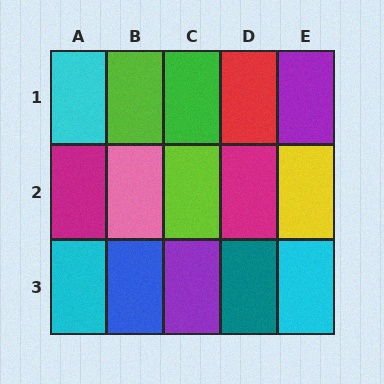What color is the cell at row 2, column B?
Pink.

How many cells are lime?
2 cells are lime.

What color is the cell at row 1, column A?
Cyan.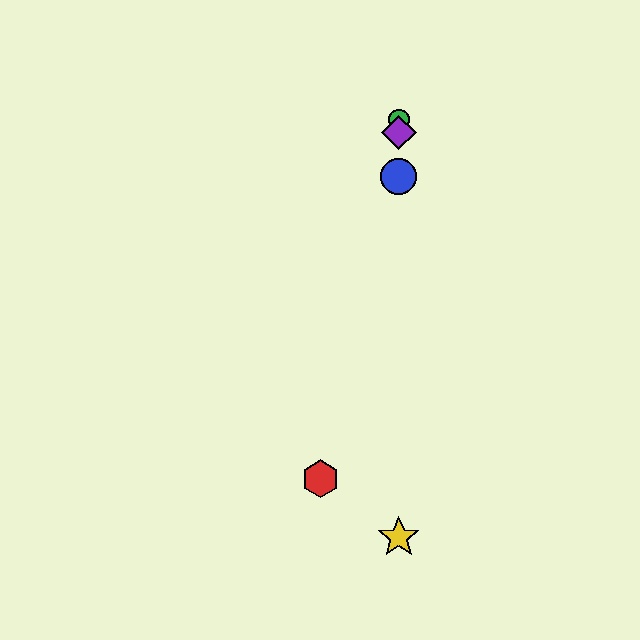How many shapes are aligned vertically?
4 shapes (the blue circle, the green circle, the yellow star, the purple diamond) are aligned vertically.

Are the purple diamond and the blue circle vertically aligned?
Yes, both are at x≈399.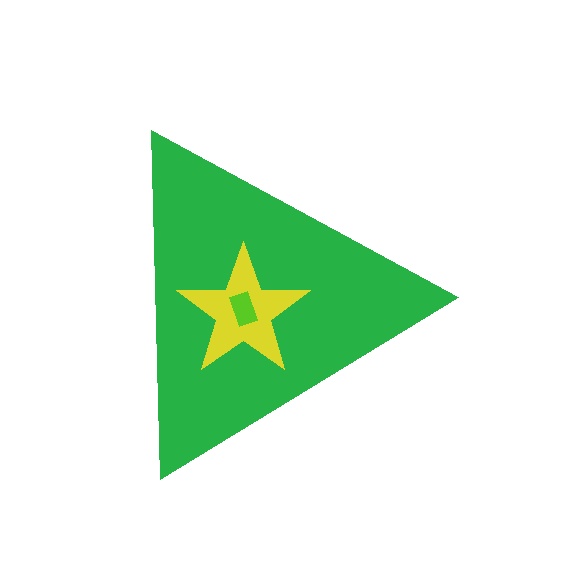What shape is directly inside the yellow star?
The lime rectangle.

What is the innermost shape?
The lime rectangle.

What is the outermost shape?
The green triangle.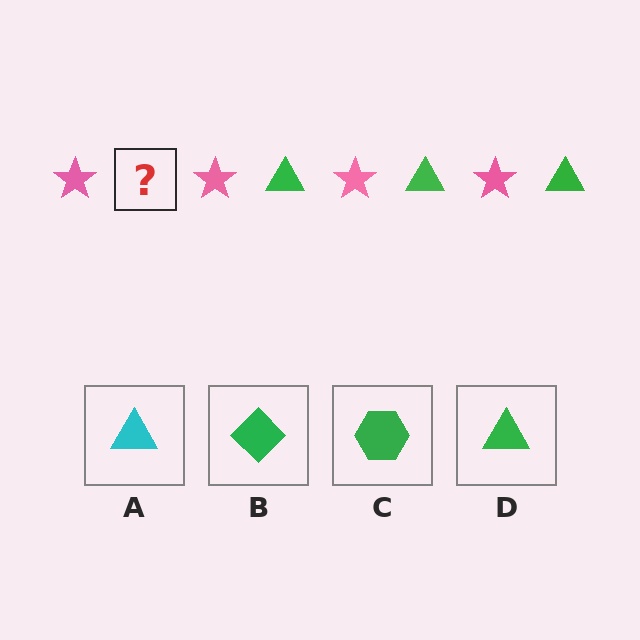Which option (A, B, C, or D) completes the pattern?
D.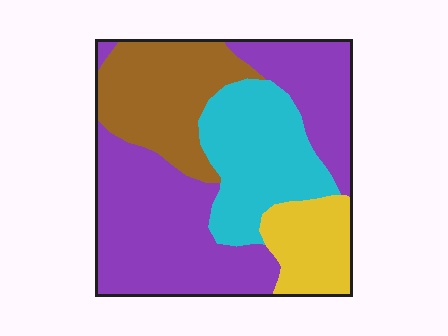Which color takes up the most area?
Purple, at roughly 45%.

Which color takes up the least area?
Yellow, at roughly 10%.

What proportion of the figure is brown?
Brown takes up about one fifth (1/5) of the figure.